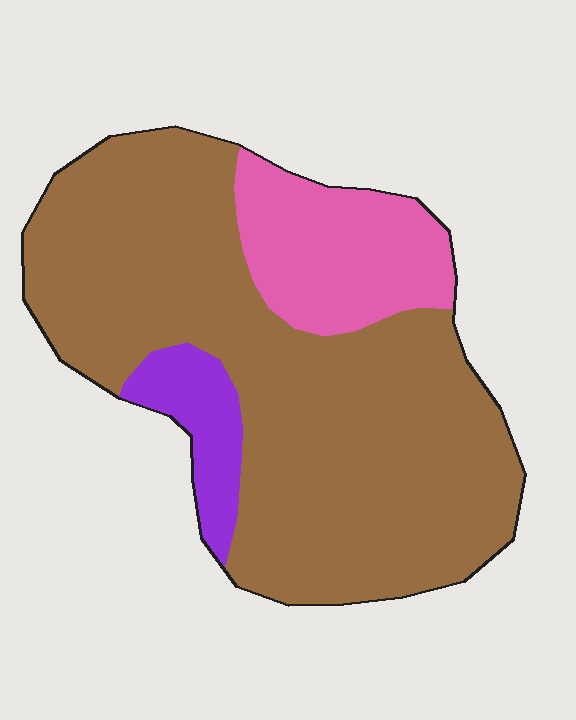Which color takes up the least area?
Purple, at roughly 10%.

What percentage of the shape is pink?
Pink takes up less than a quarter of the shape.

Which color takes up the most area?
Brown, at roughly 75%.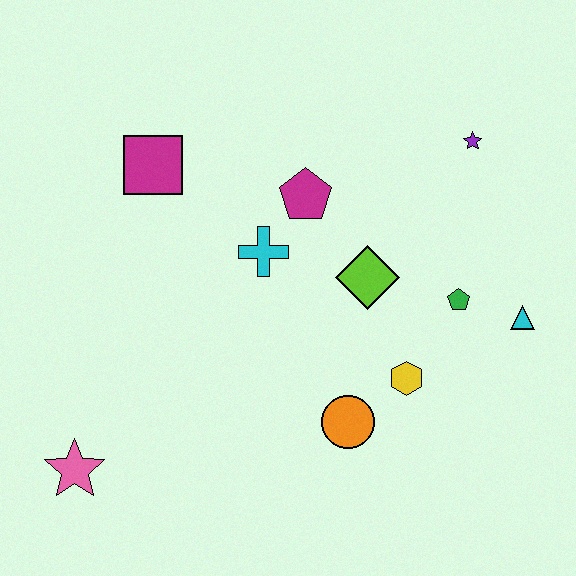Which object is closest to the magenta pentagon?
The cyan cross is closest to the magenta pentagon.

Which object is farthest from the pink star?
The purple star is farthest from the pink star.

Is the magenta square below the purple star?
Yes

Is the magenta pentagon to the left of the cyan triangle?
Yes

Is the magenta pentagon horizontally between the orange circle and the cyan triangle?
No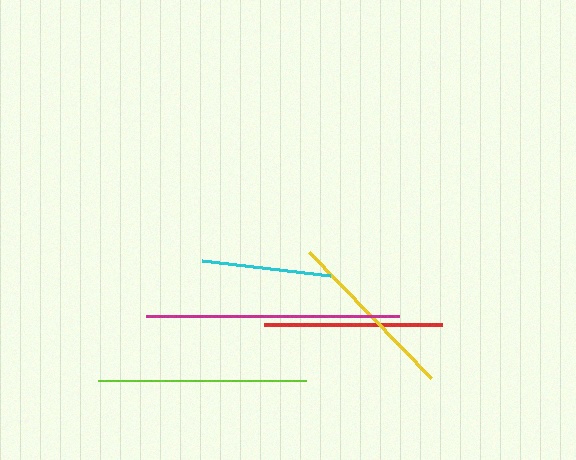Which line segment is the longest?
The magenta line is the longest at approximately 254 pixels.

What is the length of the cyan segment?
The cyan segment is approximately 129 pixels long.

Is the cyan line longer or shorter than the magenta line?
The magenta line is longer than the cyan line.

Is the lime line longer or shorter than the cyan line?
The lime line is longer than the cyan line.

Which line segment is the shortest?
The cyan line is the shortest at approximately 129 pixels.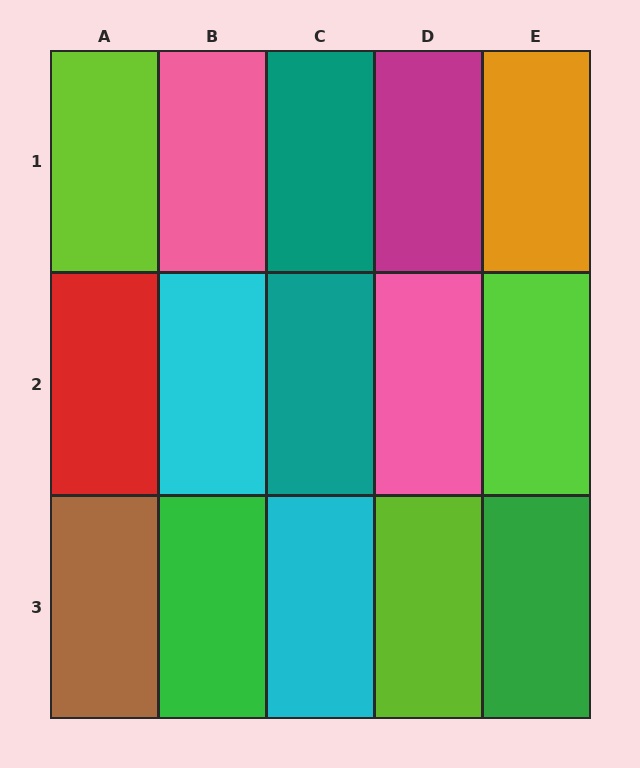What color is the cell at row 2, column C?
Teal.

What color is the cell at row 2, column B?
Cyan.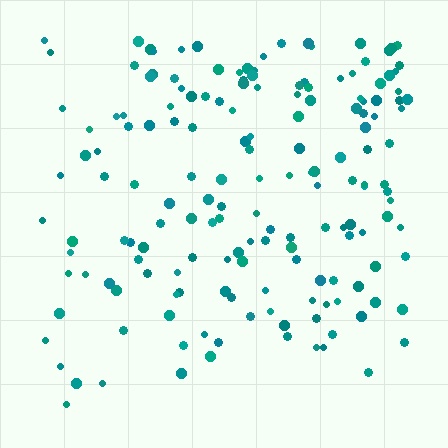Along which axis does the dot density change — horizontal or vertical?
Vertical.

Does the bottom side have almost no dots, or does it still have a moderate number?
Still a moderate number, just noticeably fewer than the top.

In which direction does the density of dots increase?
From bottom to top, with the top side densest.